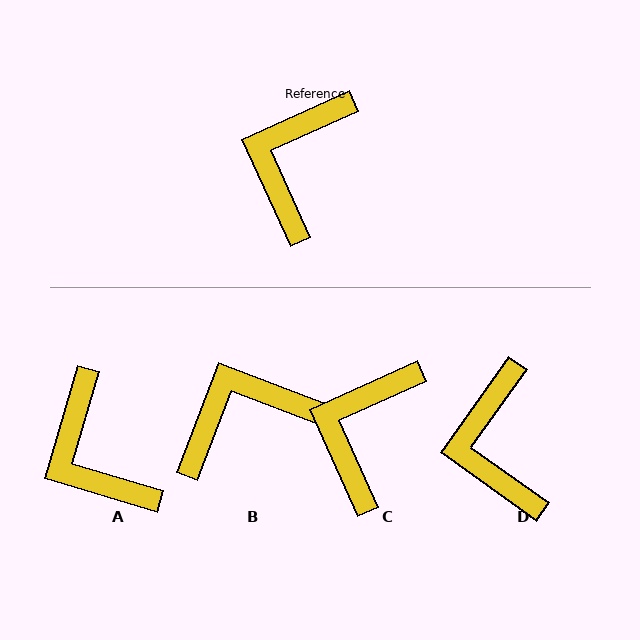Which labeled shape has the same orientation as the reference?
C.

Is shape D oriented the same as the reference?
No, it is off by about 30 degrees.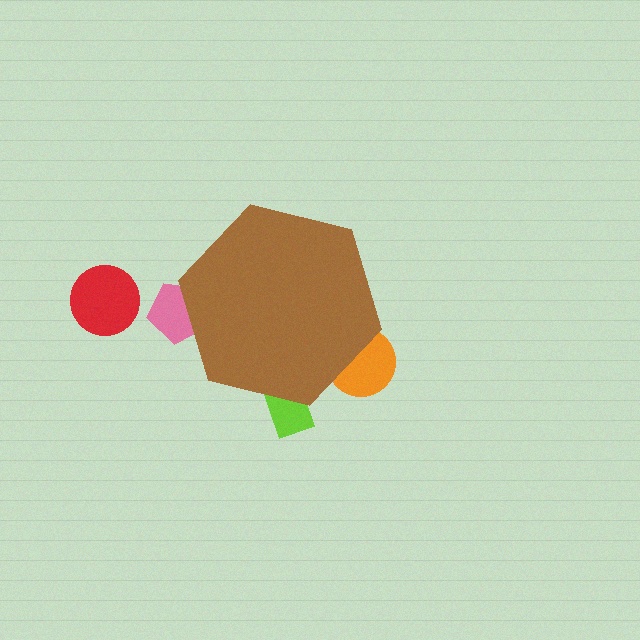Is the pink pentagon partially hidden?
Yes, the pink pentagon is partially hidden behind the brown hexagon.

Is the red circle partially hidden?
No, the red circle is fully visible.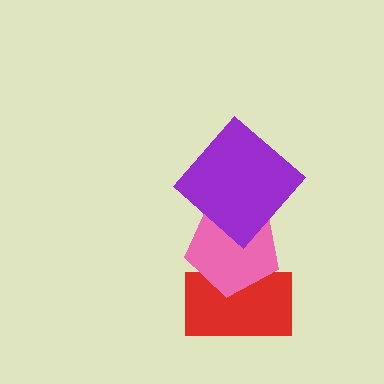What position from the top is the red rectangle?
The red rectangle is 3rd from the top.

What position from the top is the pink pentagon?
The pink pentagon is 2nd from the top.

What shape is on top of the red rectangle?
The pink pentagon is on top of the red rectangle.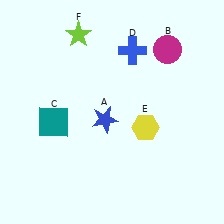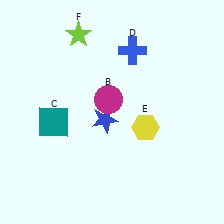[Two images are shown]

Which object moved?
The magenta circle (B) moved left.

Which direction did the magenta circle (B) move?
The magenta circle (B) moved left.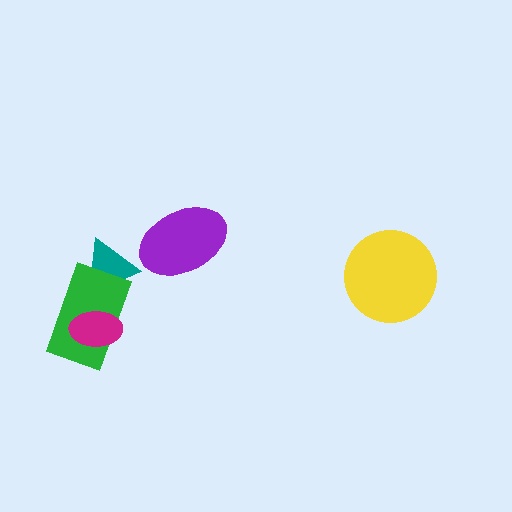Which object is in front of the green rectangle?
The magenta ellipse is in front of the green rectangle.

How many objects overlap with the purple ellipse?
0 objects overlap with the purple ellipse.